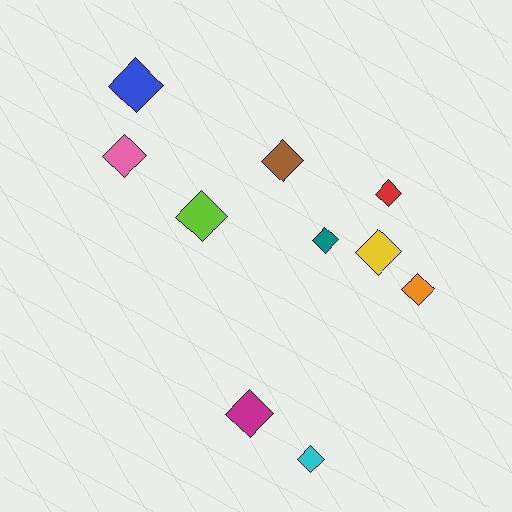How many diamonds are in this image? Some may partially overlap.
There are 10 diamonds.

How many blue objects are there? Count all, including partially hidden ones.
There is 1 blue object.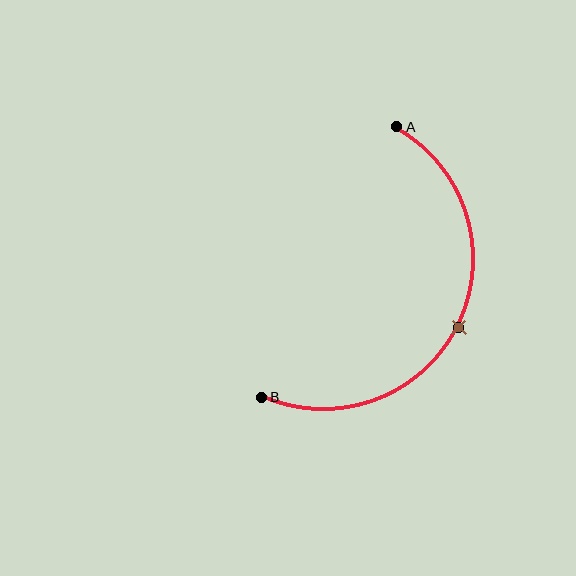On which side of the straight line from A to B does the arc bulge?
The arc bulges to the right of the straight line connecting A and B.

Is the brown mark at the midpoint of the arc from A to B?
Yes. The brown mark lies on the arc at equal arc-length from both A and B — it is the arc midpoint.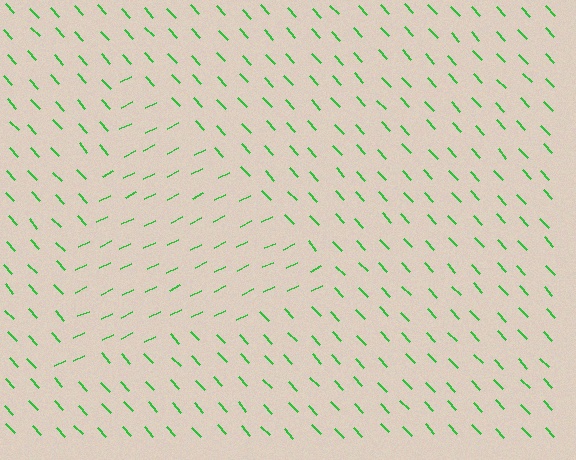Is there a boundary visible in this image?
Yes, there is a texture boundary formed by a change in line orientation.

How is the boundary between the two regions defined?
The boundary is defined purely by a change in line orientation (approximately 73 degrees difference). All lines are the same color and thickness.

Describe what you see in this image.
The image is filled with small green line segments. A triangle region in the image has lines oriented differently from the surrounding lines, creating a visible texture boundary.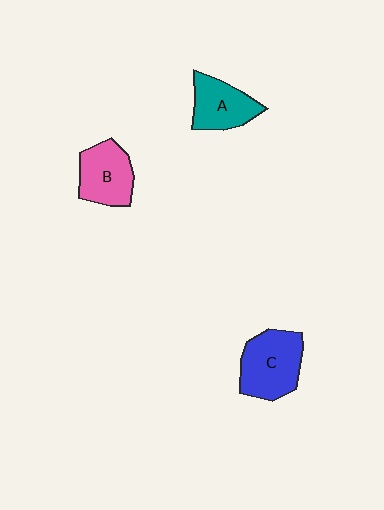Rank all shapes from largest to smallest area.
From largest to smallest: C (blue), B (pink), A (teal).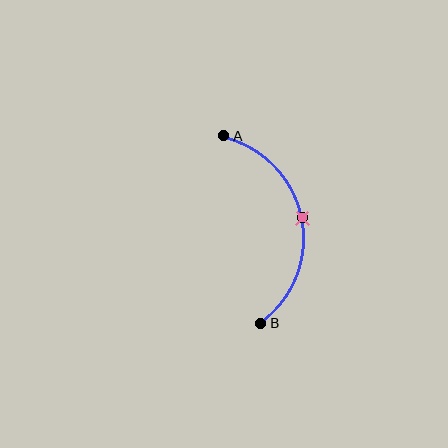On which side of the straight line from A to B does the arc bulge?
The arc bulges to the right of the straight line connecting A and B.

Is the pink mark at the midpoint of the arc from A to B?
Yes. The pink mark lies on the arc at equal arc-length from both A and B — it is the arc midpoint.